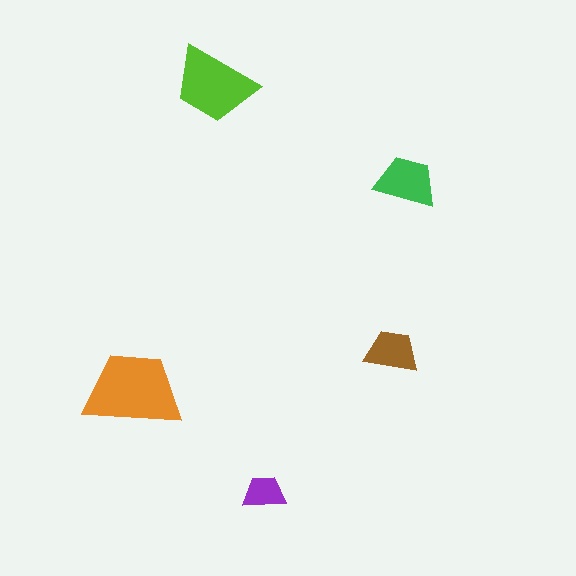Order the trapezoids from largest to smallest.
the orange one, the lime one, the green one, the brown one, the purple one.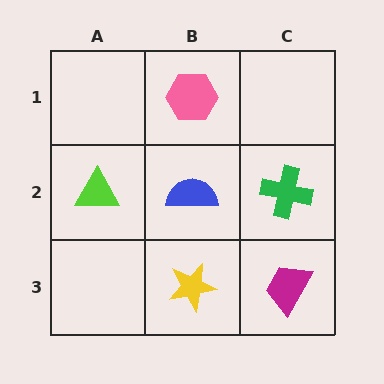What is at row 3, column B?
A yellow star.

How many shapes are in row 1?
1 shape.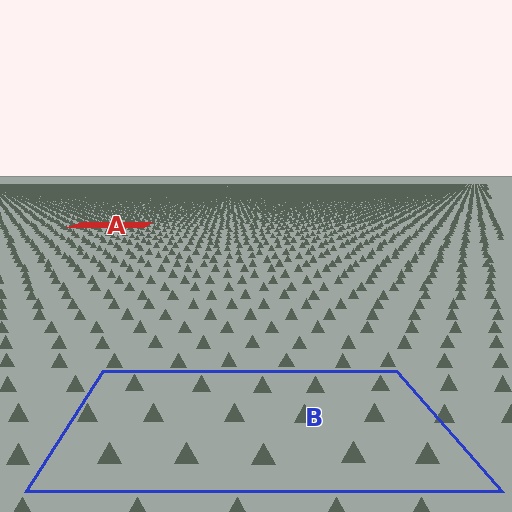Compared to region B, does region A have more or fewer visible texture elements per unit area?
Region A has more texture elements per unit area — they are packed more densely because it is farther away.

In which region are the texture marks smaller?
The texture marks are smaller in region A, because it is farther away.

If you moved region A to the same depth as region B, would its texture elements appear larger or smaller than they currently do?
They would appear larger. At a closer depth, the same texture elements are projected at a bigger on-screen size.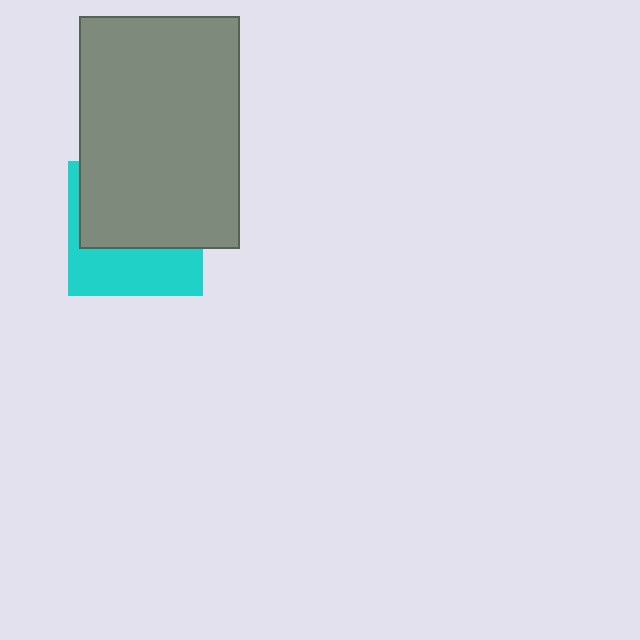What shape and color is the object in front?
The object in front is a gray rectangle.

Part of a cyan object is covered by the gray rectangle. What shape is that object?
It is a square.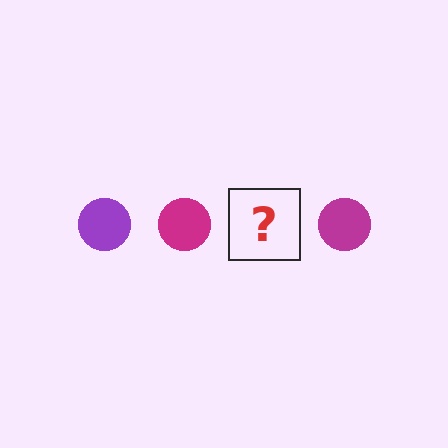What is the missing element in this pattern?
The missing element is a purple circle.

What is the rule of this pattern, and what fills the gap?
The rule is that the pattern cycles through purple, magenta circles. The gap should be filled with a purple circle.